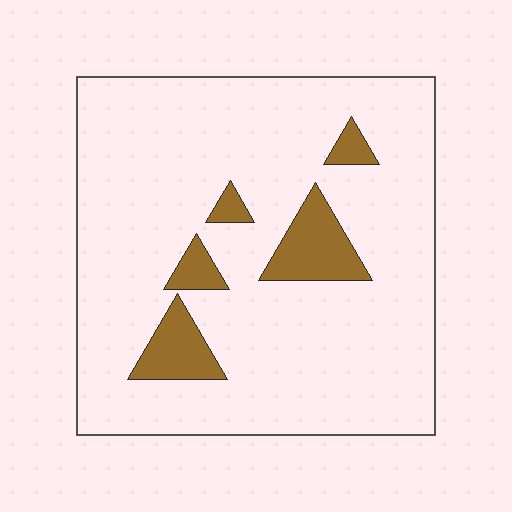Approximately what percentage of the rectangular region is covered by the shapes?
Approximately 10%.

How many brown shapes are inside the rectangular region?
5.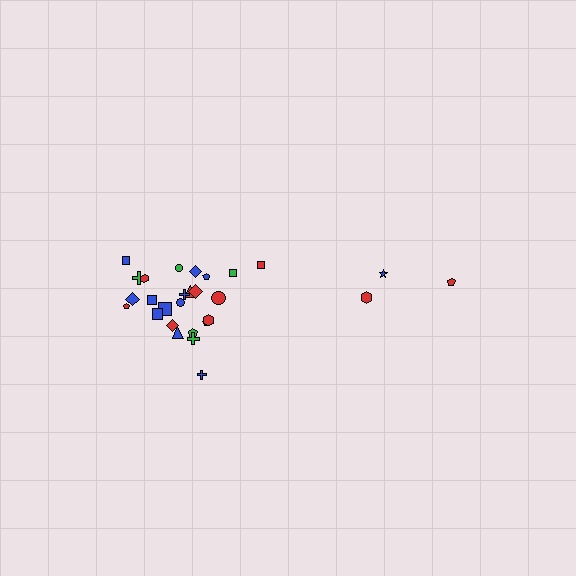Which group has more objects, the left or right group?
The left group.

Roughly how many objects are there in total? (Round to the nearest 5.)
Roughly 30 objects in total.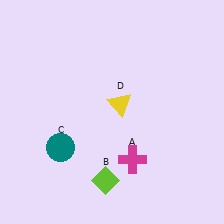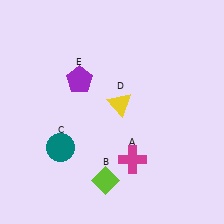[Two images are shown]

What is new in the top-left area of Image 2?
A purple pentagon (E) was added in the top-left area of Image 2.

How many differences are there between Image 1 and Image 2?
There is 1 difference between the two images.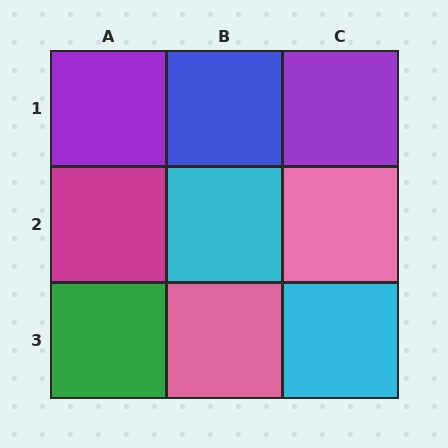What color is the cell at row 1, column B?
Blue.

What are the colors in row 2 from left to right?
Magenta, cyan, pink.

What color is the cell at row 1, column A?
Purple.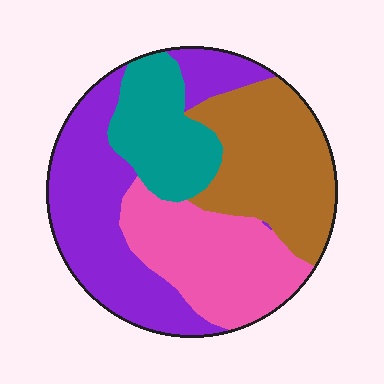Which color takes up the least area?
Teal, at roughly 15%.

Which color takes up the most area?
Purple, at roughly 35%.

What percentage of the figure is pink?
Pink covers 24% of the figure.